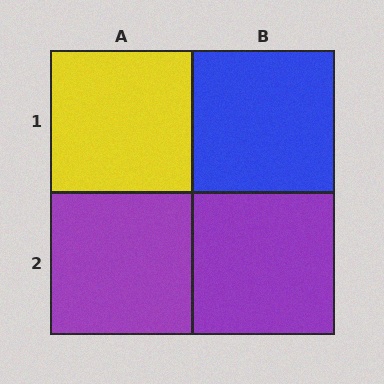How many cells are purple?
2 cells are purple.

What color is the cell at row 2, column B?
Purple.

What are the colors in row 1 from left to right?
Yellow, blue.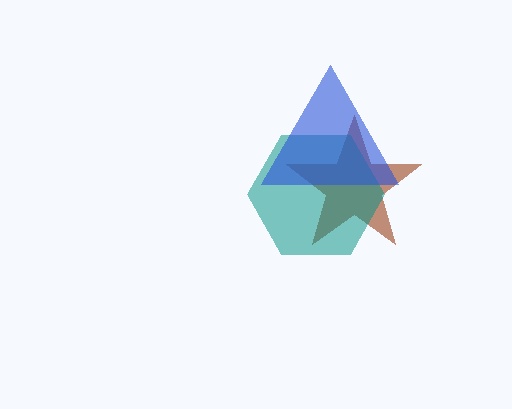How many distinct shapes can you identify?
There are 3 distinct shapes: a brown star, a teal hexagon, a blue triangle.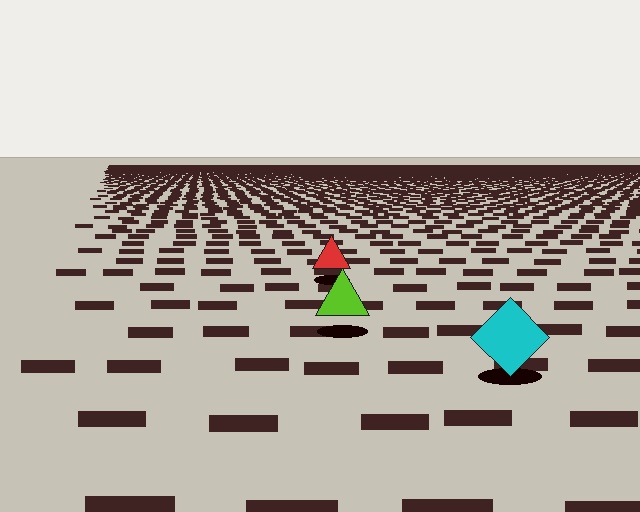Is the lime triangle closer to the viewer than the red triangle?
Yes. The lime triangle is closer — you can tell from the texture gradient: the ground texture is coarser near it.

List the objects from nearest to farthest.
From nearest to farthest: the cyan diamond, the lime triangle, the red triangle.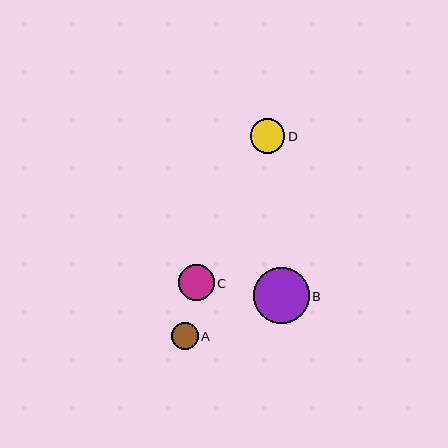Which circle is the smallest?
Circle A is the smallest with a size of approximately 27 pixels.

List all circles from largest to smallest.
From largest to smallest: B, C, D, A.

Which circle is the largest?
Circle B is the largest with a size of approximately 56 pixels.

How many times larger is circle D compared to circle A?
Circle D is approximately 1.3 times the size of circle A.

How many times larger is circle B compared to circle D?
Circle B is approximately 1.6 times the size of circle D.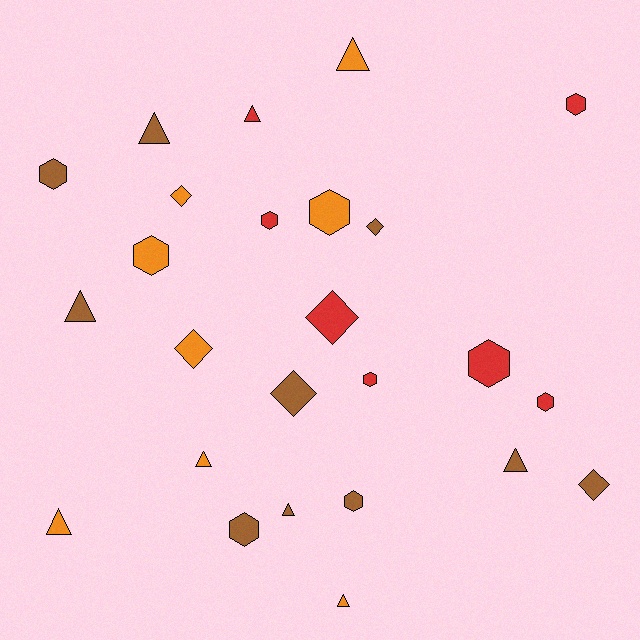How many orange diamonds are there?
There are 2 orange diamonds.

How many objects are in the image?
There are 25 objects.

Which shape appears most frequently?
Hexagon, with 10 objects.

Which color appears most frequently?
Brown, with 10 objects.